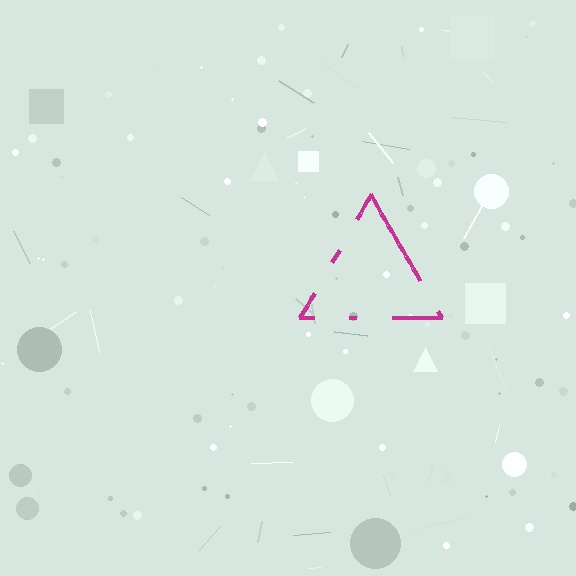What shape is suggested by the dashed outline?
The dashed outline suggests a triangle.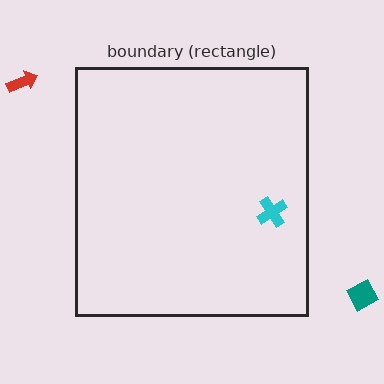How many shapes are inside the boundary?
1 inside, 2 outside.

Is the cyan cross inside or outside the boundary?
Inside.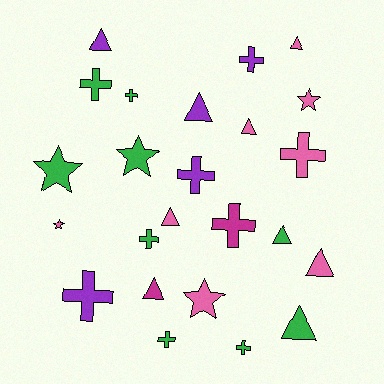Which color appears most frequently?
Green, with 9 objects.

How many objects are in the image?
There are 24 objects.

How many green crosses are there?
There are 5 green crosses.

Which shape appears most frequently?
Cross, with 10 objects.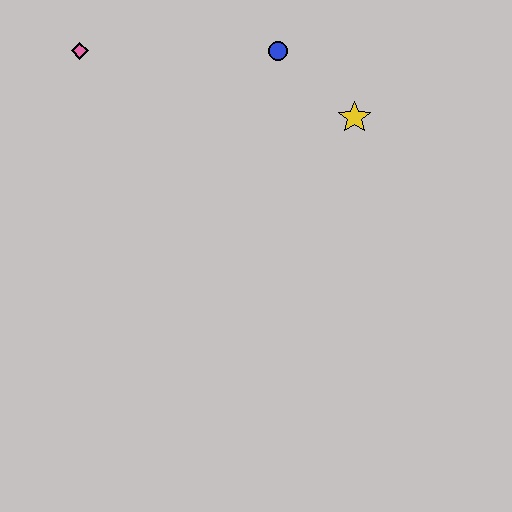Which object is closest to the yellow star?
The blue circle is closest to the yellow star.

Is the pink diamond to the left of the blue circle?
Yes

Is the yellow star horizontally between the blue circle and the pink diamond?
No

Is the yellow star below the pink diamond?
Yes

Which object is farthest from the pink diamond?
The yellow star is farthest from the pink diamond.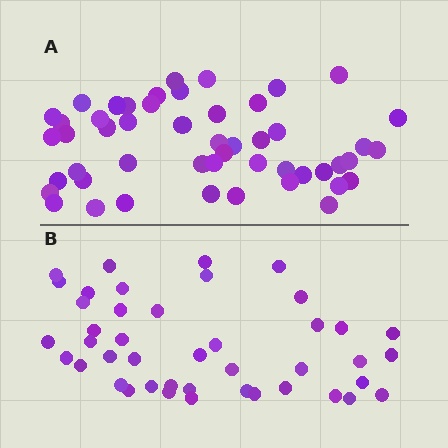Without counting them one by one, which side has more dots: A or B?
Region A (the top region) has more dots.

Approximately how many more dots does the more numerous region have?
Region A has roughly 8 or so more dots than region B.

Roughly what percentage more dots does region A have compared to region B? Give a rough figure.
About 15% more.